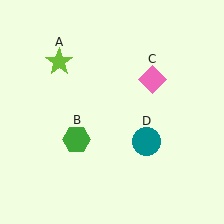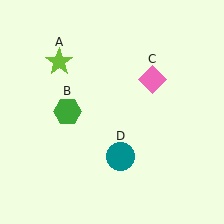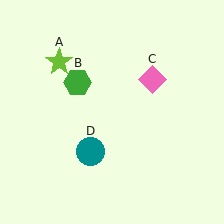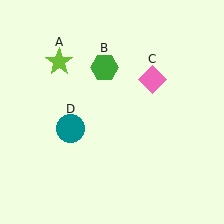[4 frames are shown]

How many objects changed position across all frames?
2 objects changed position: green hexagon (object B), teal circle (object D).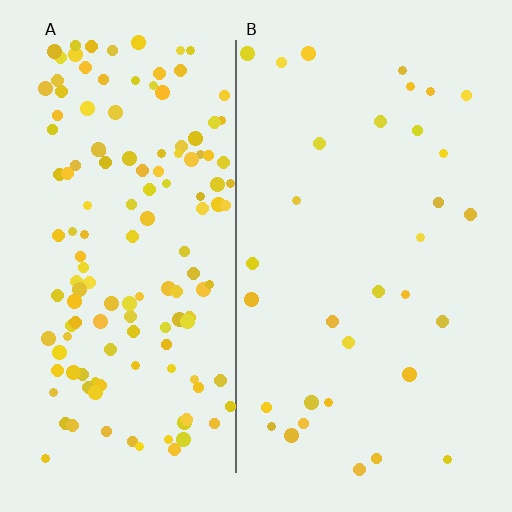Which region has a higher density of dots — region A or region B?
A (the left).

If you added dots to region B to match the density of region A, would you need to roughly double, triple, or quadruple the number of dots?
Approximately quadruple.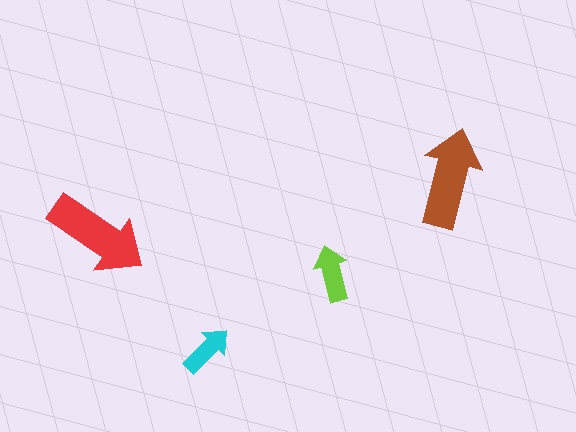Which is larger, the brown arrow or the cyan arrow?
The brown one.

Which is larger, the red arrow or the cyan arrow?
The red one.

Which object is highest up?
The brown arrow is topmost.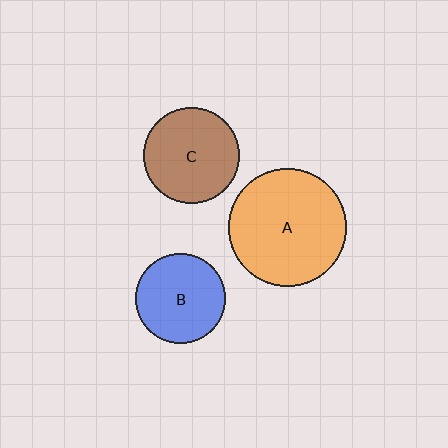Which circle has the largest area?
Circle A (orange).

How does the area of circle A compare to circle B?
Approximately 1.7 times.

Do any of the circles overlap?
No, none of the circles overlap.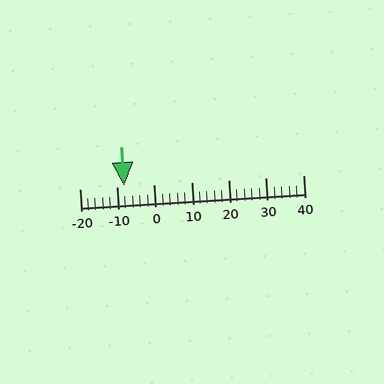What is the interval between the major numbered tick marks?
The major tick marks are spaced 10 units apart.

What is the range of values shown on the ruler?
The ruler shows values from -20 to 40.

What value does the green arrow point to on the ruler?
The green arrow points to approximately -8.